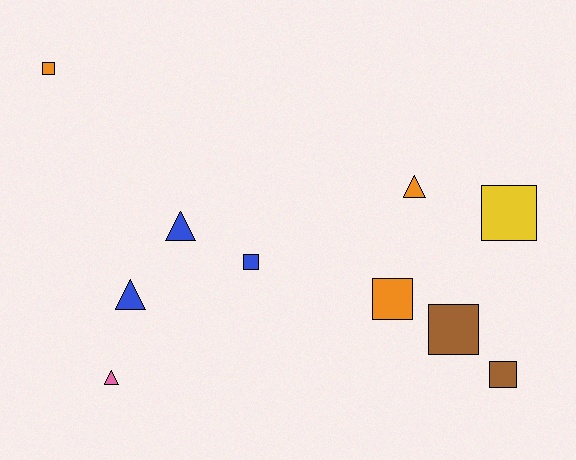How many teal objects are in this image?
There are no teal objects.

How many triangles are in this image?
There are 4 triangles.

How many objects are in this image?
There are 10 objects.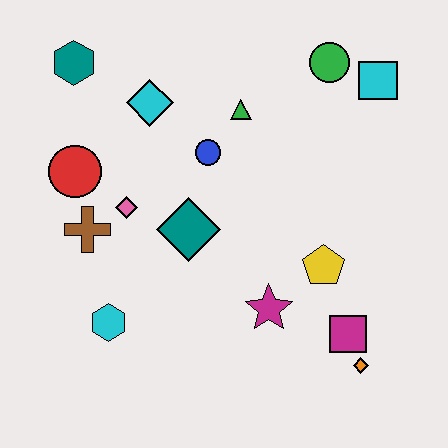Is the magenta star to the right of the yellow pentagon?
No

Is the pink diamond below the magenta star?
No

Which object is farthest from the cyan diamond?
The orange diamond is farthest from the cyan diamond.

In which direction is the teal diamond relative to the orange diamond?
The teal diamond is to the left of the orange diamond.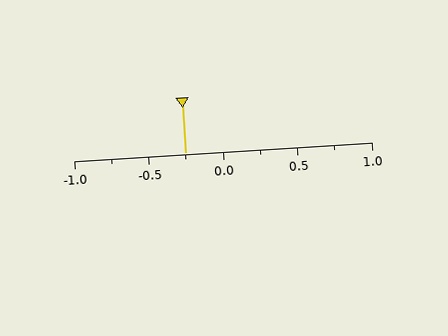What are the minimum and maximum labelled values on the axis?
The axis runs from -1.0 to 1.0.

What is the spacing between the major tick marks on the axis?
The major ticks are spaced 0.5 apart.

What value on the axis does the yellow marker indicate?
The marker indicates approximately -0.25.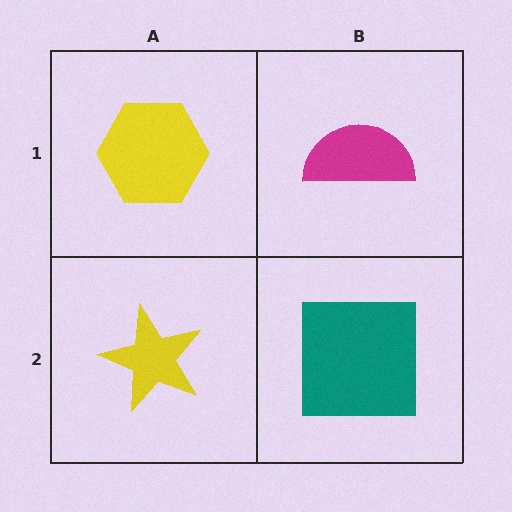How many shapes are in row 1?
2 shapes.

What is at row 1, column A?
A yellow hexagon.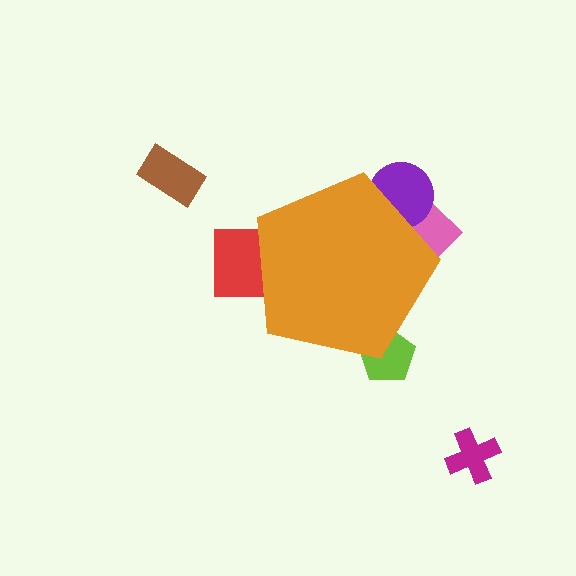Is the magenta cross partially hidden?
No, the magenta cross is fully visible.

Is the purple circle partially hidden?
Yes, the purple circle is partially hidden behind the orange pentagon.